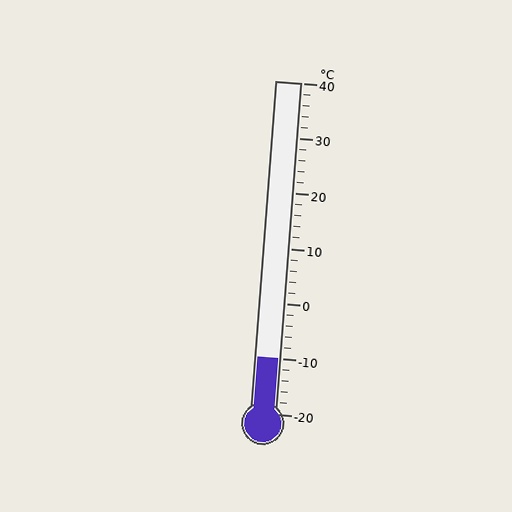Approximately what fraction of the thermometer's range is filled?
The thermometer is filled to approximately 15% of its range.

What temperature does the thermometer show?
The thermometer shows approximately -10°C.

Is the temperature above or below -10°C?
The temperature is at -10°C.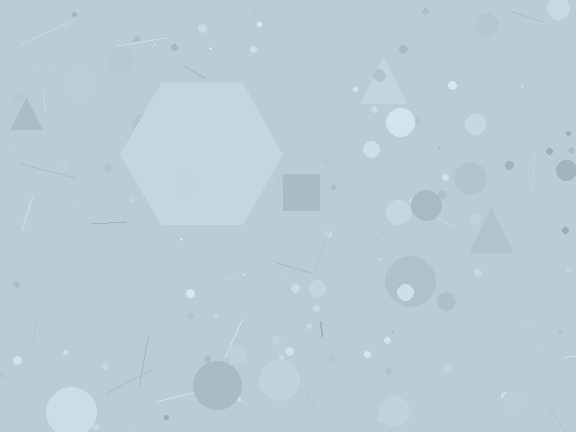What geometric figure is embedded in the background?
A hexagon is embedded in the background.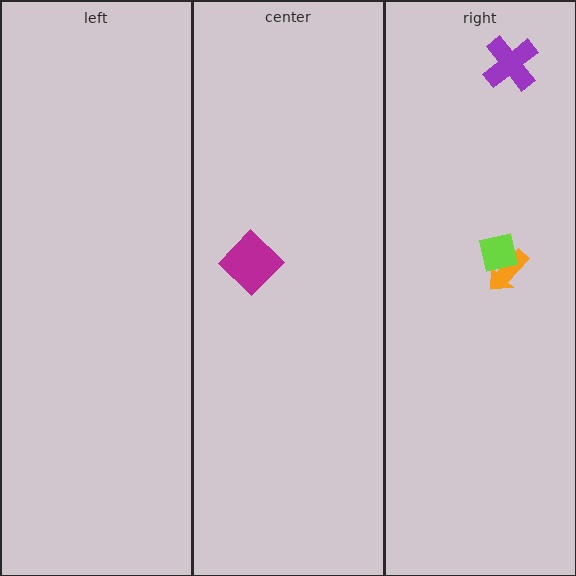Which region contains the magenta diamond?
The center region.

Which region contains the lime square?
The right region.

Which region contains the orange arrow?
The right region.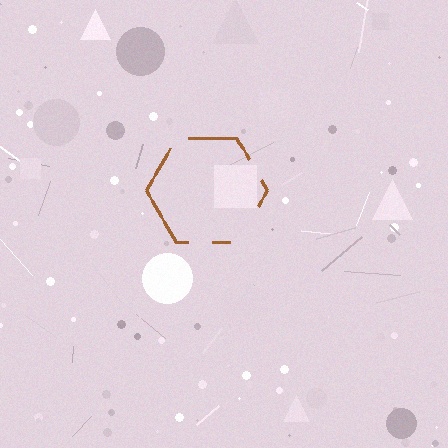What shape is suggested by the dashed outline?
The dashed outline suggests a hexagon.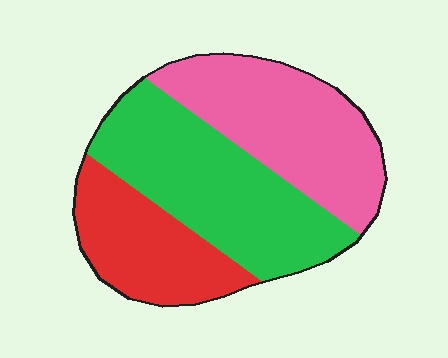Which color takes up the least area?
Red, at roughly 25%.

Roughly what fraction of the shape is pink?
Pink covers 35% of the shape.